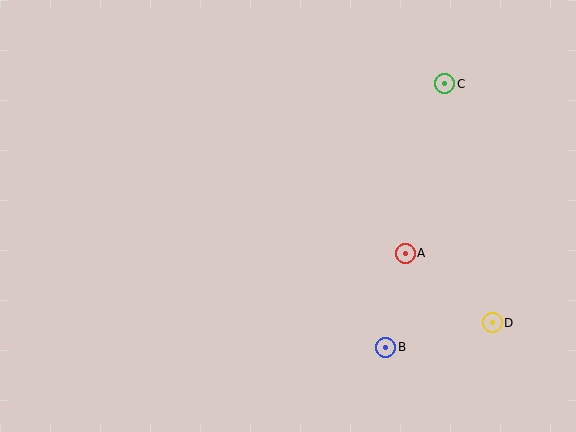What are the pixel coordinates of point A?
Point A is at (405, 253).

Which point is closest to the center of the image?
Point A at (405, 253) is closest to the center.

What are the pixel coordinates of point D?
Point D is at (492, 323).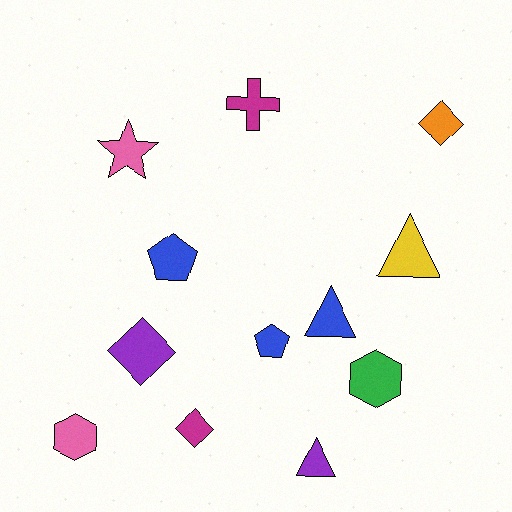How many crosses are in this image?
There is 1 cross.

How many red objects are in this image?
There are no red objects.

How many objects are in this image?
There are 12 objects.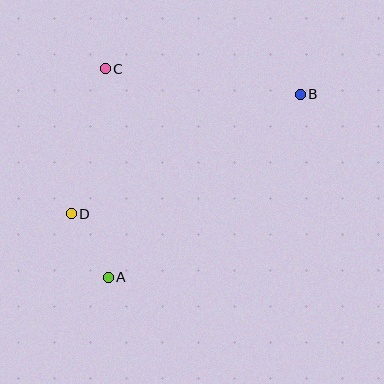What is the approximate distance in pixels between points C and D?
The distance between C and D is approximately 149 pixels.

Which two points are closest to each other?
Points A and D are closest to each other.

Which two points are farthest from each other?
Points A and B are farthest from each other.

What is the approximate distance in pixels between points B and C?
The distance between B and C is approximately 197 pixels.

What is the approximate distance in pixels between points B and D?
The distance between B and D is approximately 259 pixels.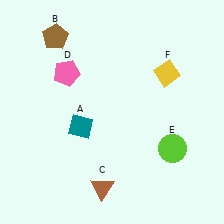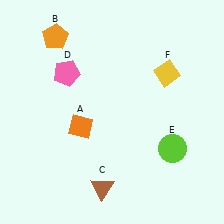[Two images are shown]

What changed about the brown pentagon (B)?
In Image 1, B is brown. In Image 2, it changed to orange.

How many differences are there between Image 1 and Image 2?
There are 2 differences between the two images.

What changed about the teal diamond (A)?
In Image 1, A is teal. In Image 2, it changed to orange.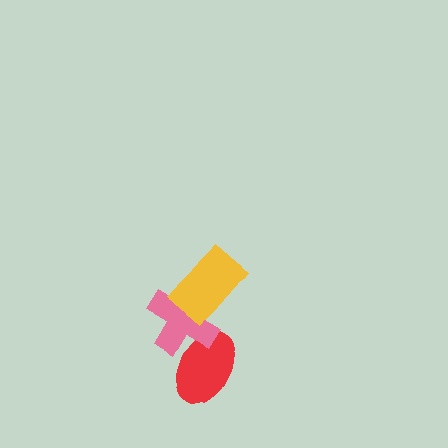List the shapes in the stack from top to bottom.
From top to bottom: the yellow rectangle, the pink cross, the red ellipse.